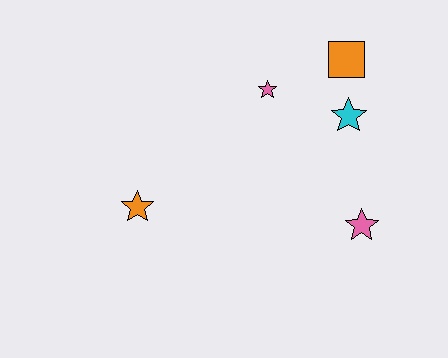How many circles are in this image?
There are no circles.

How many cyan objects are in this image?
There is 1 cyan object.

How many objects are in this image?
There are 5 objects.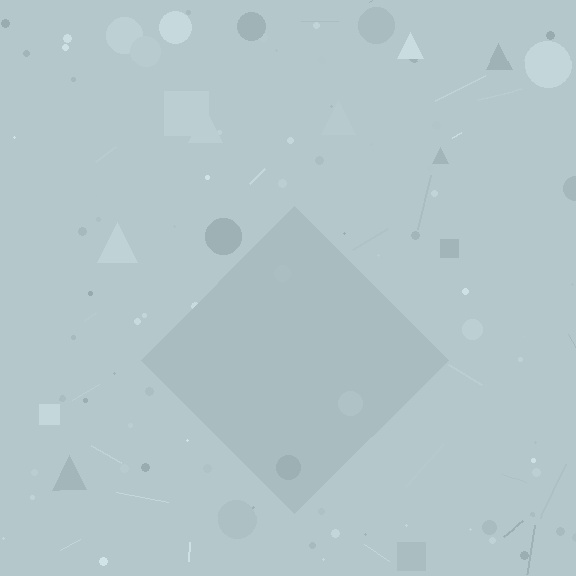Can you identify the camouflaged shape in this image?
The camouflaged shape is a diamond.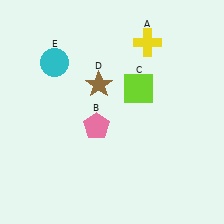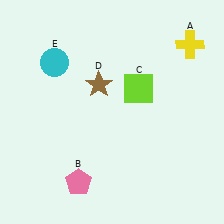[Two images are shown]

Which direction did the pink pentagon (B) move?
The pink pentagon (B) moved down.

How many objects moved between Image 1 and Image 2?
2 objects moved between the two images.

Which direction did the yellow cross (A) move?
The yellow cross (A) moved right.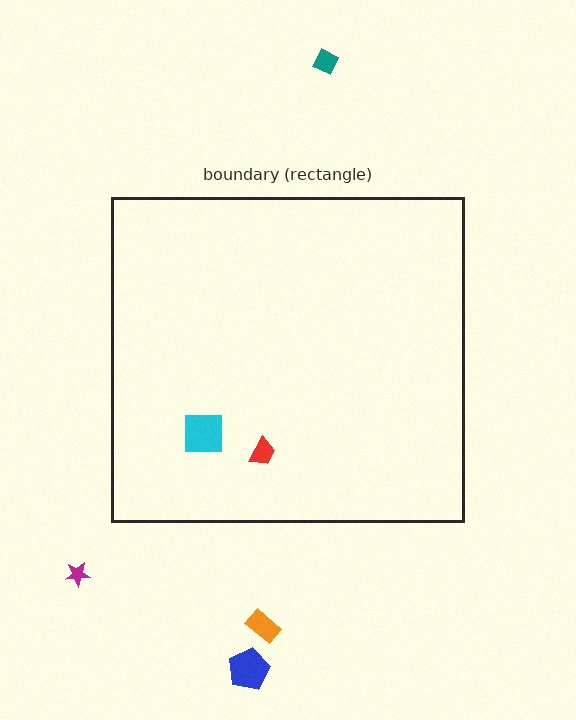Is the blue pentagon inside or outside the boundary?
Outside.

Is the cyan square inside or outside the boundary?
Inside.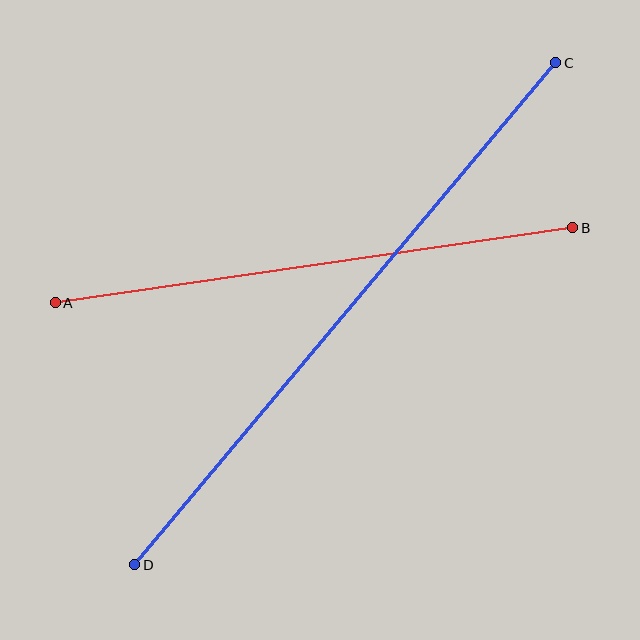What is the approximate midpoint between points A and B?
The midpoint is at approximately (314, 265) pixels.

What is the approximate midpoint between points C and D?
The midpoint is at approximately (345, 314) pixels.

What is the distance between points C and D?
The distance is approximately 655 pixels.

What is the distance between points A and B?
The distance is approximately 523 pixels.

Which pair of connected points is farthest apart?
Points C and D are farthest apart.